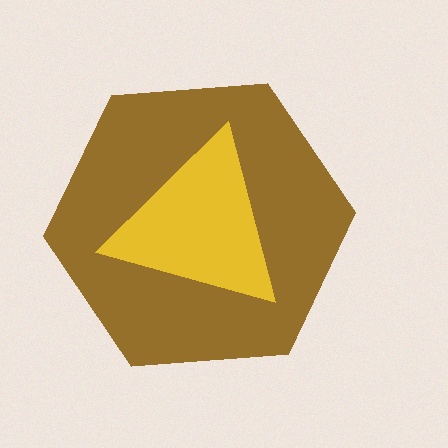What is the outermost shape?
The brown hexagon.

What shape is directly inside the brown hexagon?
The yellow triangle.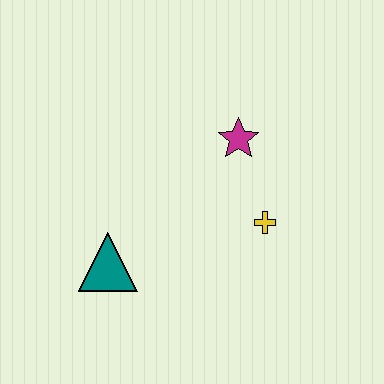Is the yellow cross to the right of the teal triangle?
Yes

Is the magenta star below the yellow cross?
No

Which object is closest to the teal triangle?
The yellow cross is closest to the teal triangle.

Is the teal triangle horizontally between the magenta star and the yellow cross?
No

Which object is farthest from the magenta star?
The teal triangle is farthest from the magenta star.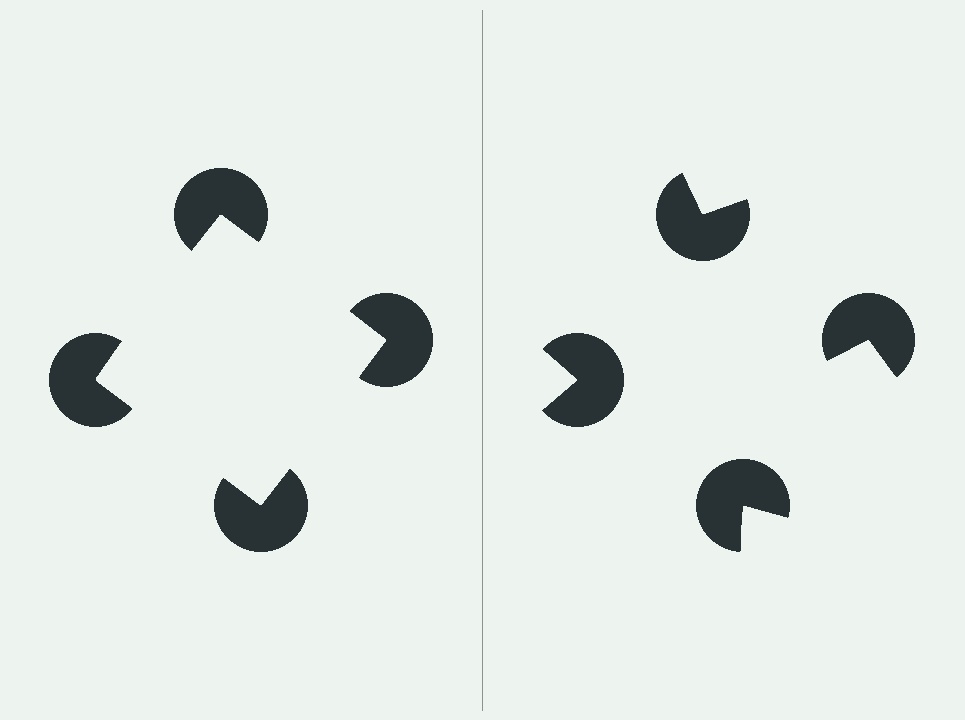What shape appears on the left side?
An illusory square.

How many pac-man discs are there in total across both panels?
8 — 4 on each side.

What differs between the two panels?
The pac-man discs are positioned identically on both sides; only the wedge orientations differ. On the left they align to a square; on the right they are misaligned.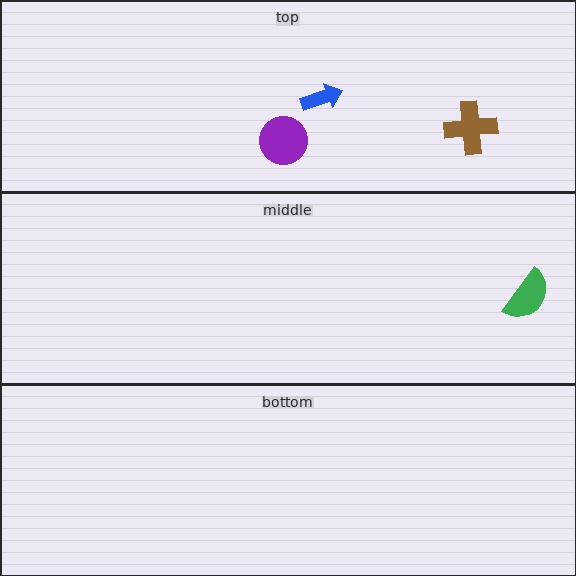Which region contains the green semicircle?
The middle region.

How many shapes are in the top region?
3.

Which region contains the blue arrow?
The top region.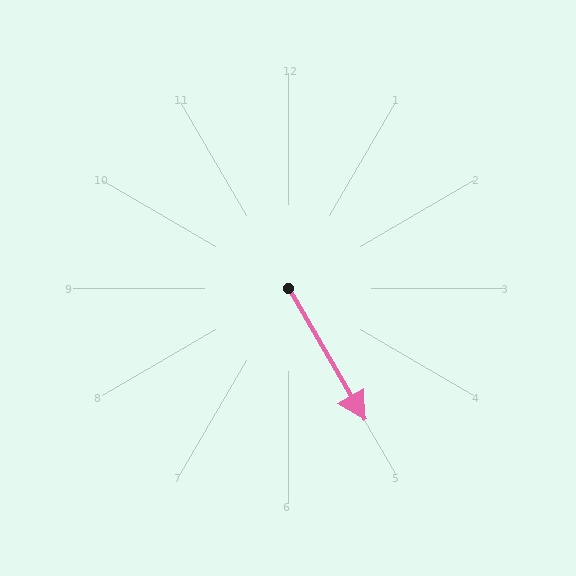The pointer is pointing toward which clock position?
Roughly 5 o'clock.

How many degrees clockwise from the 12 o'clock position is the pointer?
Approximately 150 degrees.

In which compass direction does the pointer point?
Southeast.